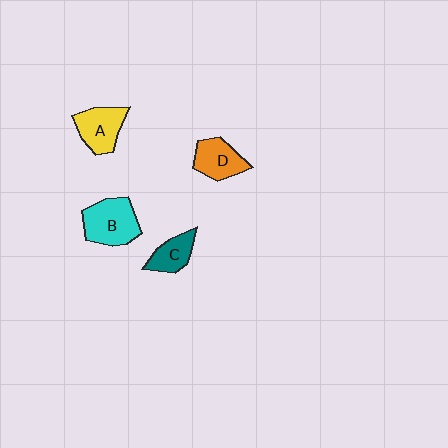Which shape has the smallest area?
Shape C (teal).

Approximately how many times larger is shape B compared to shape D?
Approximately 1.4 times.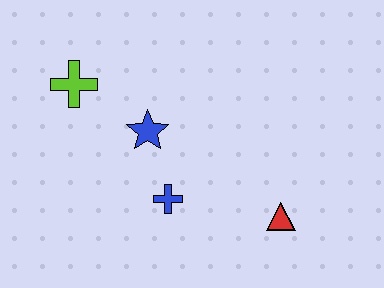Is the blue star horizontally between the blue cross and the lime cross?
Yes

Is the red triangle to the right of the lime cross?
Yes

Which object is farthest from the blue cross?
The lime cross is farthest from the blue cross.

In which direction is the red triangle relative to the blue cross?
The red triangle is to the right of the blue cross.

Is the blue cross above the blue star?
No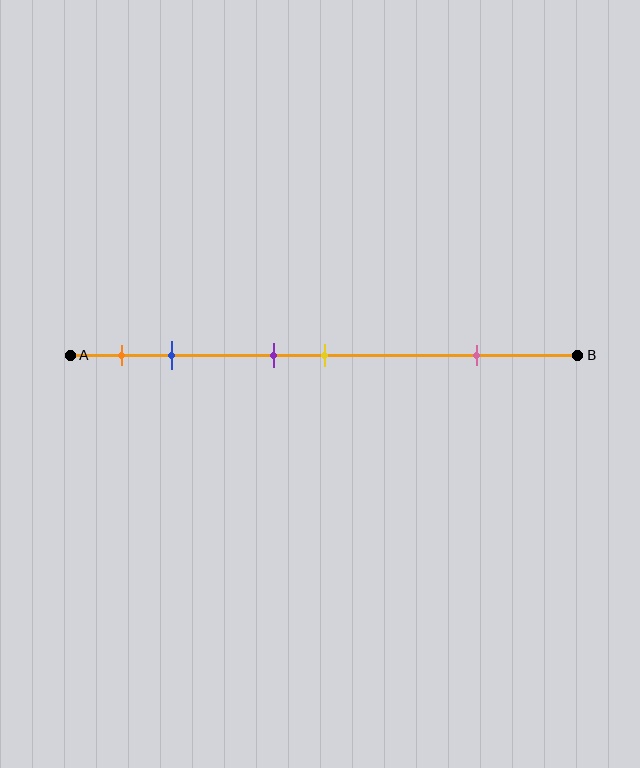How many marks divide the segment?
There are 5 marks dividing the segment.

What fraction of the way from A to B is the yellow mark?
The yellow mark is approximately 50% (0.5) of the way from A to B.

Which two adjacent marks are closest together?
The purple and yellow marks are the closest adjacent pair.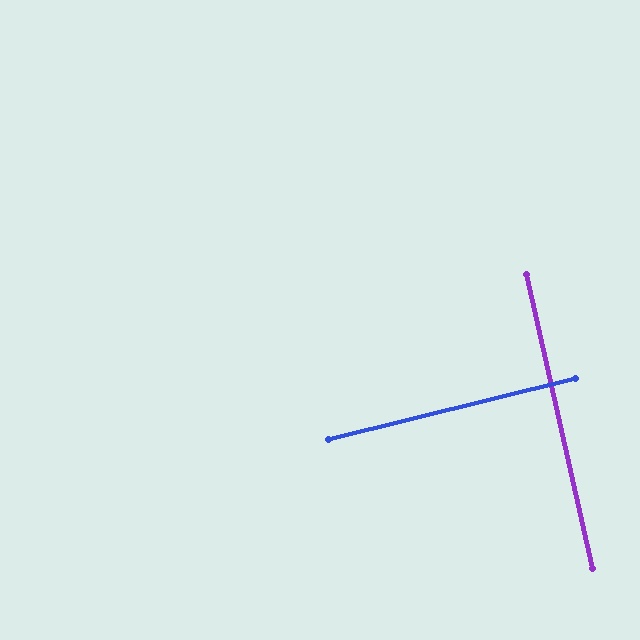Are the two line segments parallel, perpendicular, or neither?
Perpendicular — they meet at approximately 89°.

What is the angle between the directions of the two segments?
Approximately 89 degrees.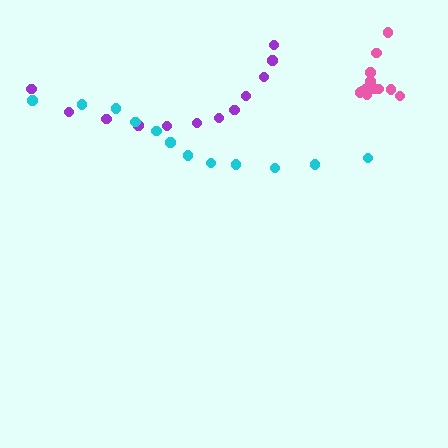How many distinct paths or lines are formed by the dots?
There are 3 distinct paths.